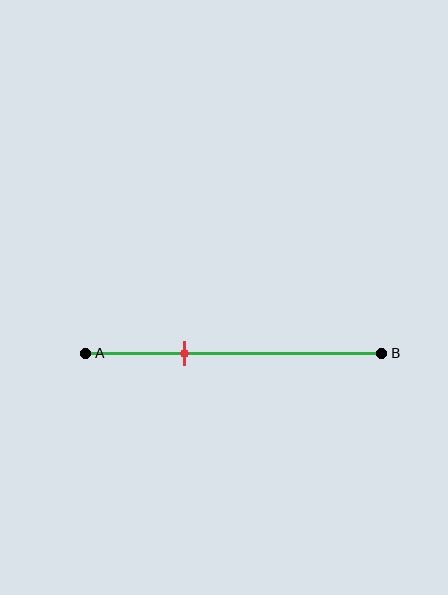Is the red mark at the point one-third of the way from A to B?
Yes, the mark is approximately at the one-third point.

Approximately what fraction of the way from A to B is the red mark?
The red mark is approximately 35% of the way from A to B.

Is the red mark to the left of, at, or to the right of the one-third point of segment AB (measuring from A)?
The red mark is approximately at the one-third point of segment AB.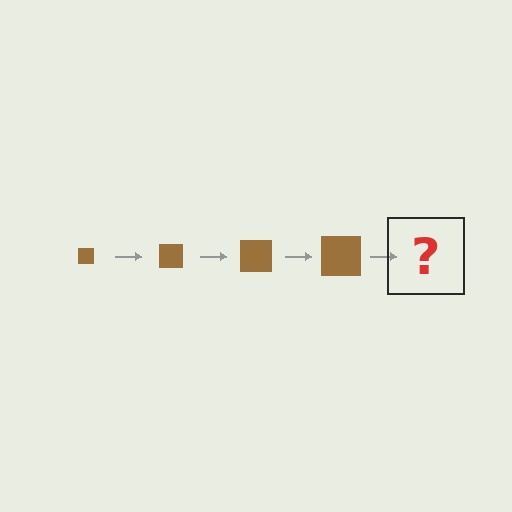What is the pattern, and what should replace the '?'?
The pattern is that the square gets progressively larger each step. The '?' should be a brown square, larger than the previous one.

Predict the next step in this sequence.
The next step is a brown square, larger than the previous one.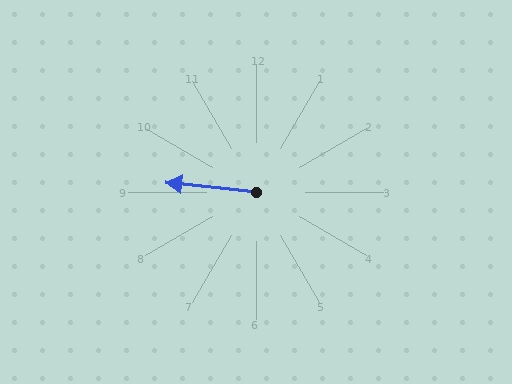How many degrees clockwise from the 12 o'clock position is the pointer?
Approximately 276 degrees.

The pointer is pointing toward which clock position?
Roughly 9 o'clock.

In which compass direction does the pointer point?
West.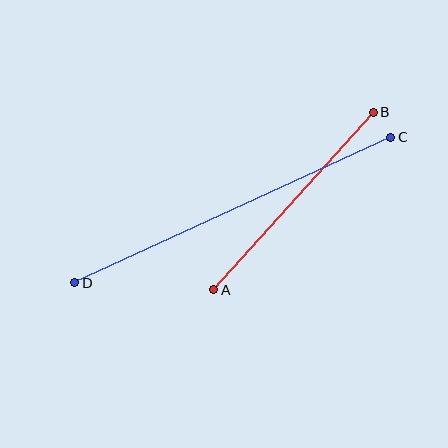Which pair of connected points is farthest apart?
Points C and D are farthest apart.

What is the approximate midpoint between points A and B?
The midpoint is at approximately (293, 201) pixels.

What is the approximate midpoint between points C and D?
The midpoint is at approximately (233, 210) pixels.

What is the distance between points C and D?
The distance is approximately 348 pixels.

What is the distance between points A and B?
The distance is approximately 239 pixels.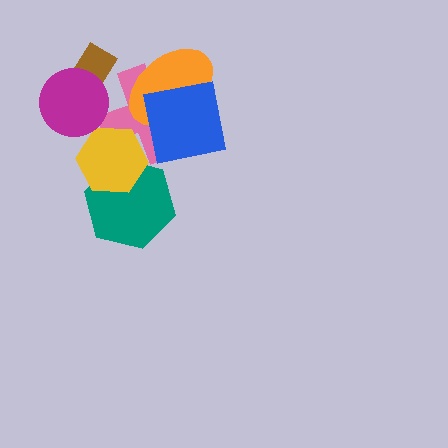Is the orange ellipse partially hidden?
Yes, it is partially covered by another shape.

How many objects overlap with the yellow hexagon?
2 objects overlap with the yellow hexagon.